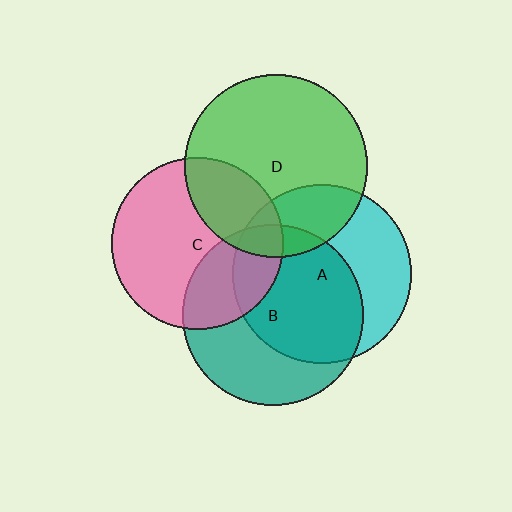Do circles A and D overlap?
Yes.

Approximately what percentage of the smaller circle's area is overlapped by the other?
Approximately 25%.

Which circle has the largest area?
Circle D (green).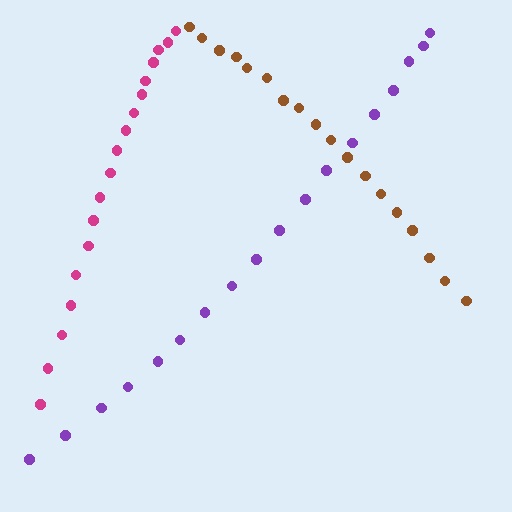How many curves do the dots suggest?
There are 3 distinct paths.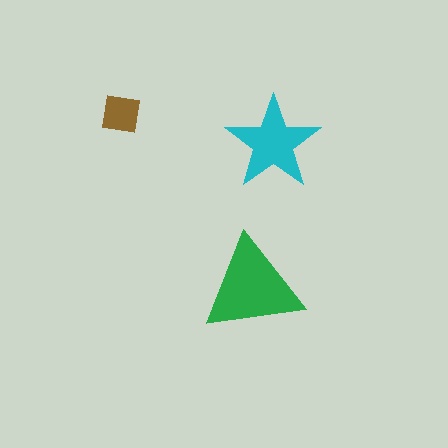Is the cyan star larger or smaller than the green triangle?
Smaller.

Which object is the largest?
The green triangle.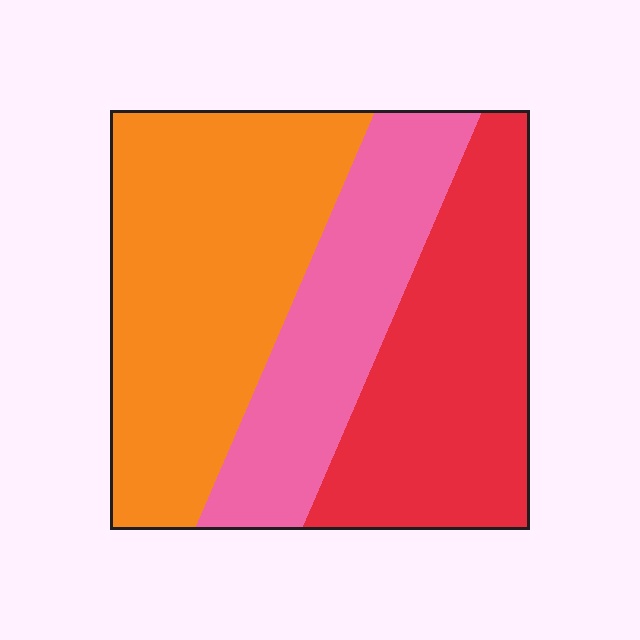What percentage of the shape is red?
Red takes up about one third (1/3) of the shape.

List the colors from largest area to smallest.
From largest to smallest: orange, red, pink.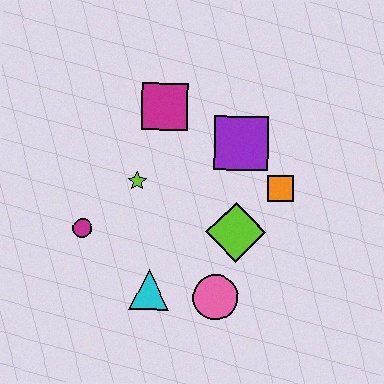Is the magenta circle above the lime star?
No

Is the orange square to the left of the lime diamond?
No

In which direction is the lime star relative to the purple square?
The lime star is to the left of the purple square.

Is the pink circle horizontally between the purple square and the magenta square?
Yes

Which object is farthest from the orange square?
The magenta circle is farthest from the orange square.